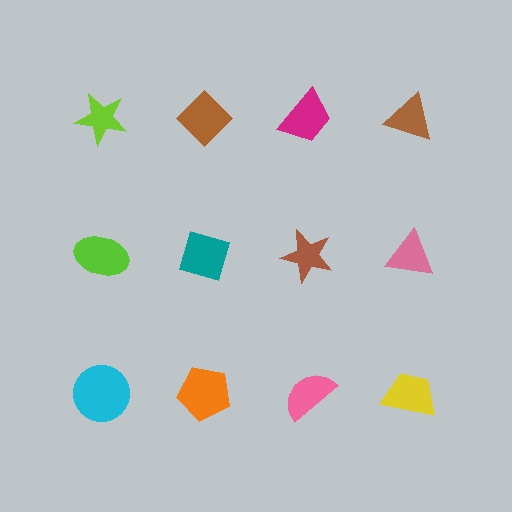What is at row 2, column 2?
A teal diamond.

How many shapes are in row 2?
4 shapes.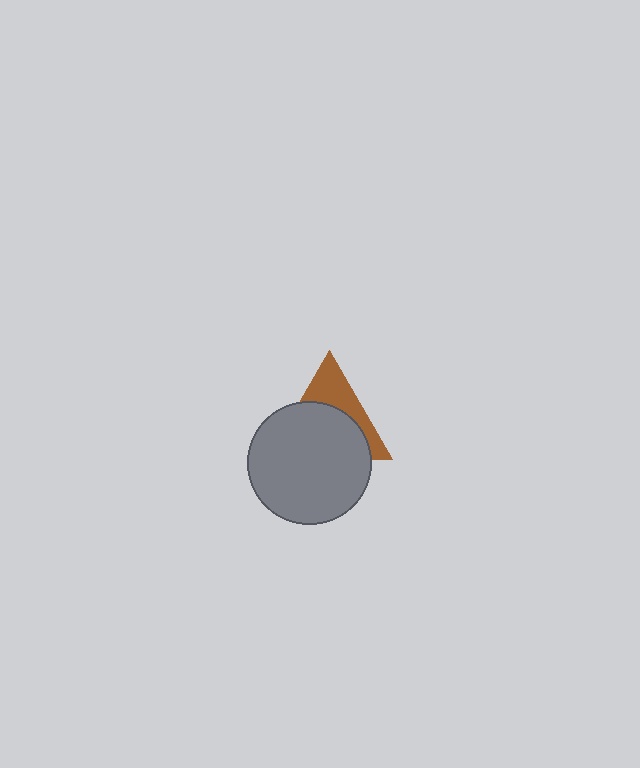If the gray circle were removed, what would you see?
You would see the complete brown triangle.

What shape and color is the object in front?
The object in front is a gray circle.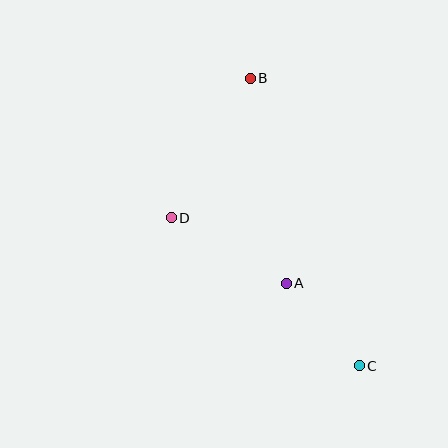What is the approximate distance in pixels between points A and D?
The distance between A and D is approximately 132 pixels.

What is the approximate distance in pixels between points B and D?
The distance between B and D is approximately 160 pixels.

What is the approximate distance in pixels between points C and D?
The distance between C and D is approximately 239 pixels.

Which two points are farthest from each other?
Points B and C are farthest from each other.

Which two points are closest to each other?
Points A and C are closest to each other.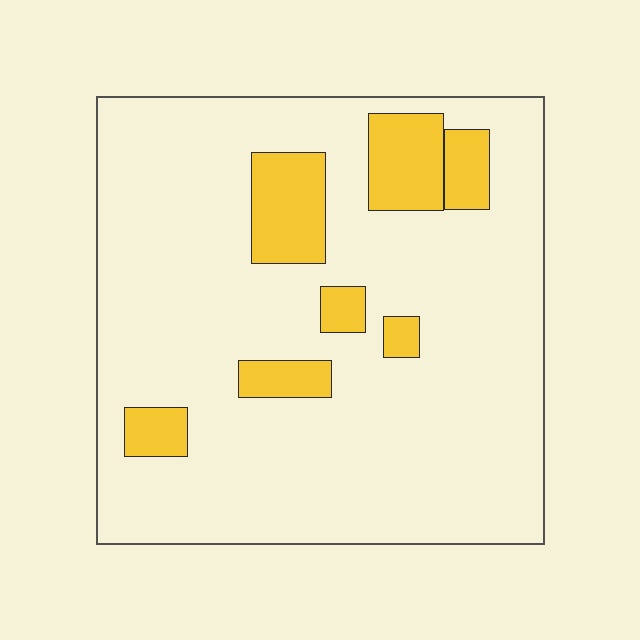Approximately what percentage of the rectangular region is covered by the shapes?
Approximately 15%.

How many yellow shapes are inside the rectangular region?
7.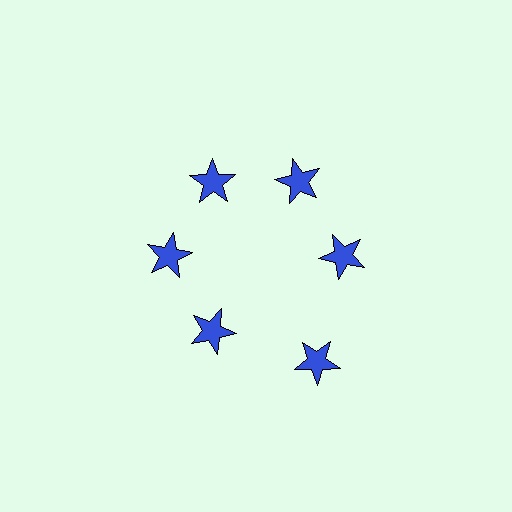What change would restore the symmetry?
The symmetry would be restored by moving it inward, back onto the ring so that all 6 stars sit at equal angles and equal distance from the center.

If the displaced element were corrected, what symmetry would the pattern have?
It would have 6-fold rotational symmetry — the pattern would map onto itself every 60 degrees.